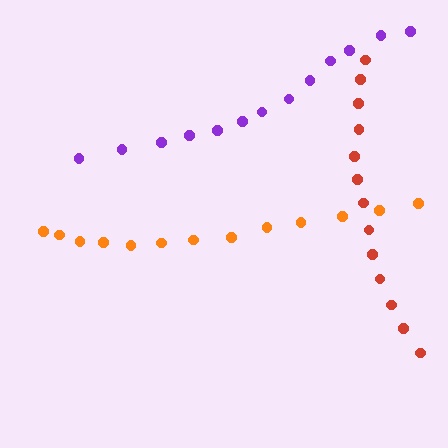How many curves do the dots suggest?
There are 3 distinct paths.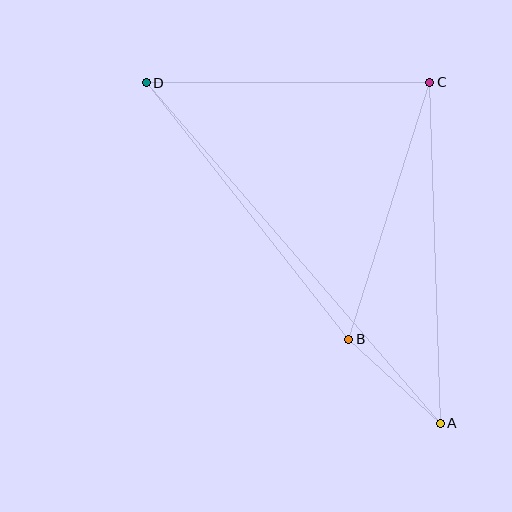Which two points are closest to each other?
Points A and B are closest to each other.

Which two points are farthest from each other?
Points A and D are farthest from each other.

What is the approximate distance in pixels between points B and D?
The distance between B and D is approximately 327 pixels.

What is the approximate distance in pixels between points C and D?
The distance between C and D is approximately 283 pixels.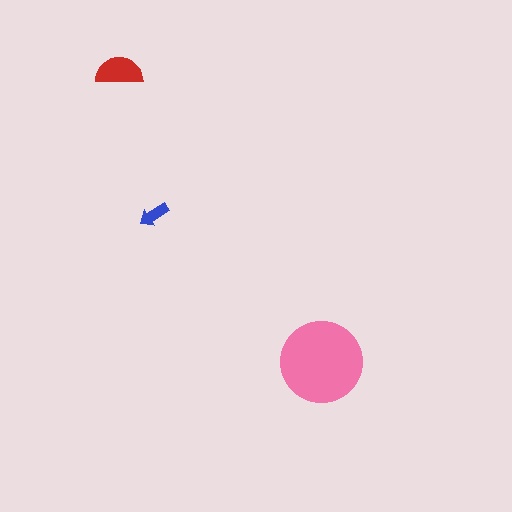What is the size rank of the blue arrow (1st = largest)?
3rd.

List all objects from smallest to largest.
The blue arrow, the red semicircle, the pink circle.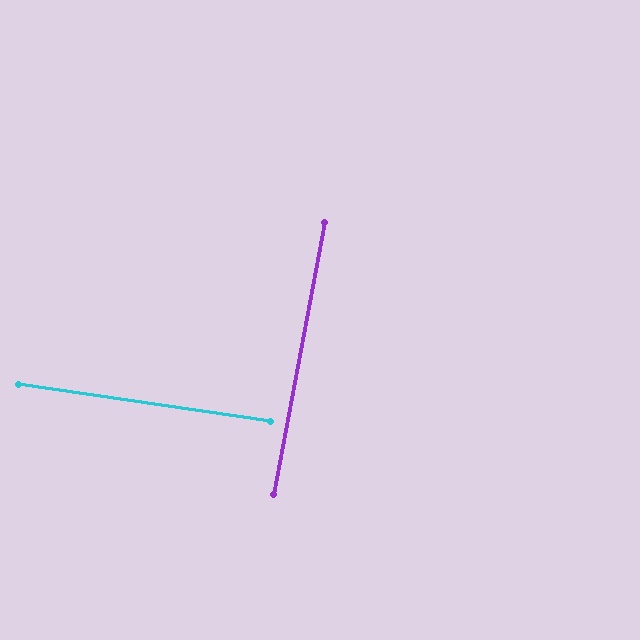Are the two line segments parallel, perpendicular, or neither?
Perpendicular — they meet at approximately 88°.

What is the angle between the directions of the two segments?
Approximately 88 degrees.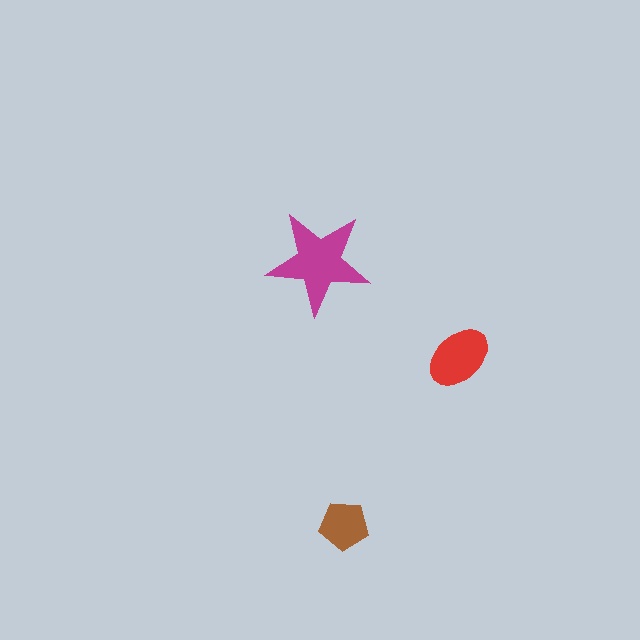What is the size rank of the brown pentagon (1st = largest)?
3rd.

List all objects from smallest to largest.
The brown pentagon, the red ellipse, the magenta star.